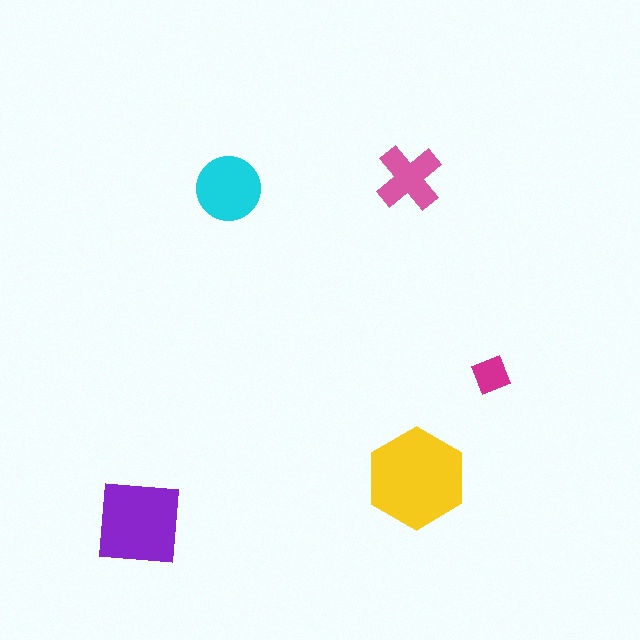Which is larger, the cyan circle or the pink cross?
The cyan circle.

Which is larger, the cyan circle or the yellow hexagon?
The yellow hexagon.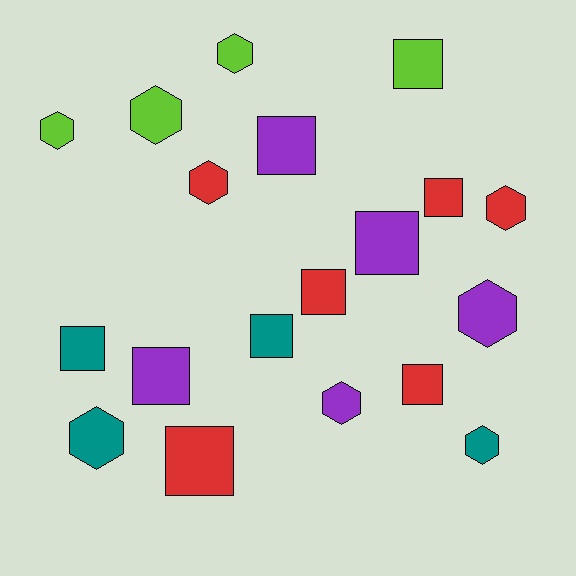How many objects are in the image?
There are 19 objects.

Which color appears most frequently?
Red, with 6 objects.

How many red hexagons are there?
There are 2 red hexagons.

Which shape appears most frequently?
Square, with 10 objects.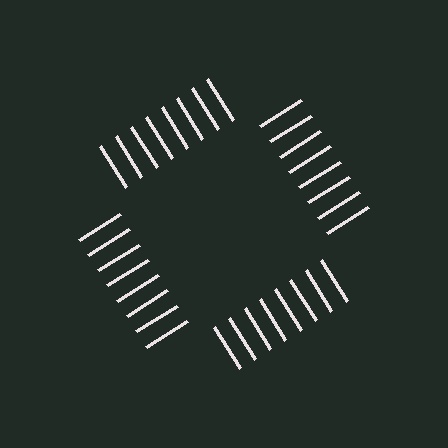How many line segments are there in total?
32 — 8 along each of the 4 edges.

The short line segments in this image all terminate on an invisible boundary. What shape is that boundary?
An illusory square — the line segments terminate on its edges but no continuous stroke is drawn.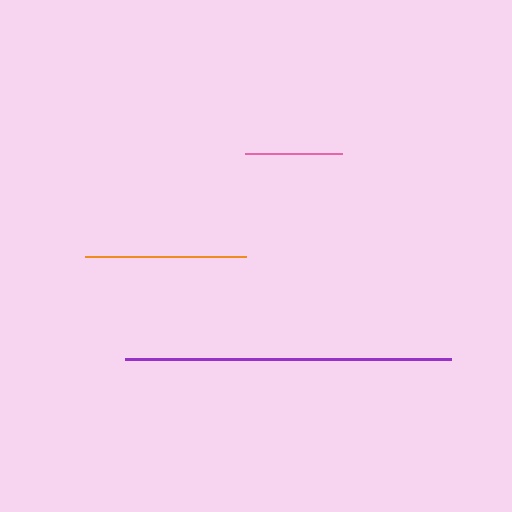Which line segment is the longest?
The purple line is the longest at approximately 326 pixels.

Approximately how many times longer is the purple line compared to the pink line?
The purple line is approximately 3.4 times the length of the pink line.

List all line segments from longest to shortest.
From longest to shortest: purple, orange, pink.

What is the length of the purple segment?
The purple segment is approximately 326 pixels long.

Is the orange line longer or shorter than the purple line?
The purple line is longer than the orange line.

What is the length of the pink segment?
The pink segment is approximately 97 pixels long.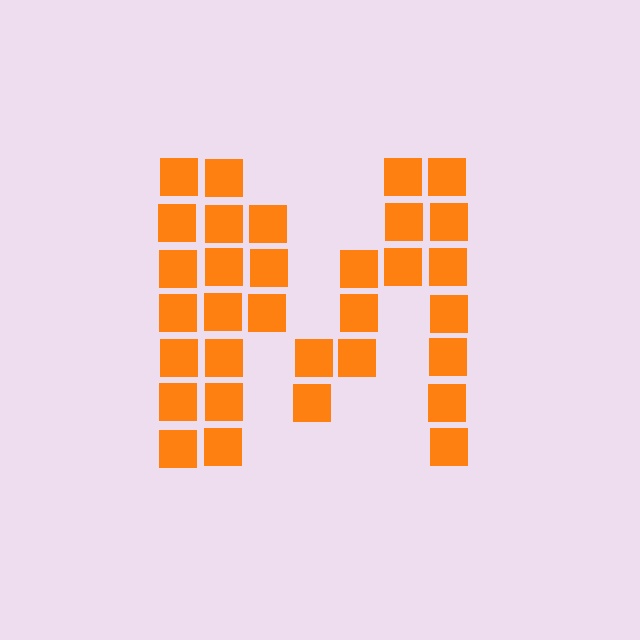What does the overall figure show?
The overall figure shows the letter M.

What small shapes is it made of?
It is made of small squares.